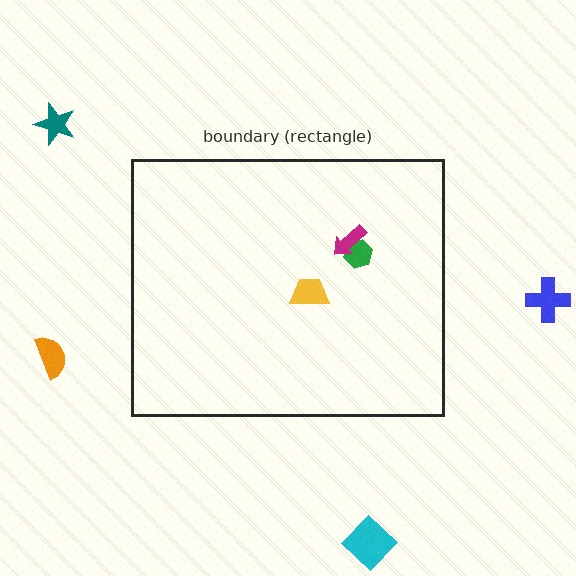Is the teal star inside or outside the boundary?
Outside.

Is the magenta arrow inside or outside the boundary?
Inside.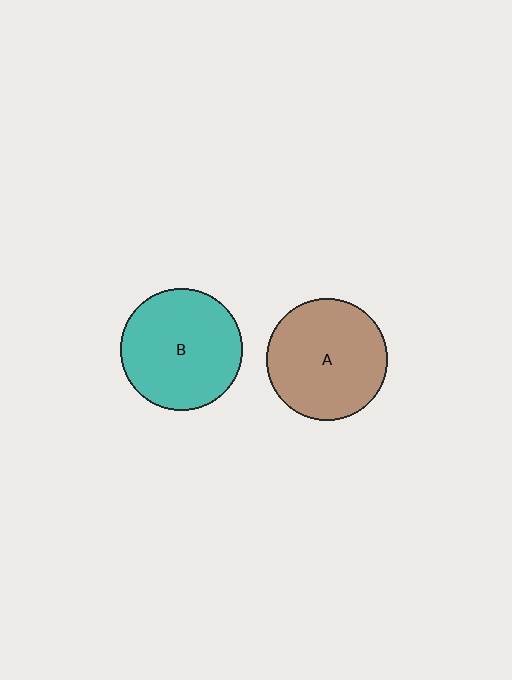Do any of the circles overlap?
No, none of the circles overlap.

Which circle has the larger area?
Circle B (teal).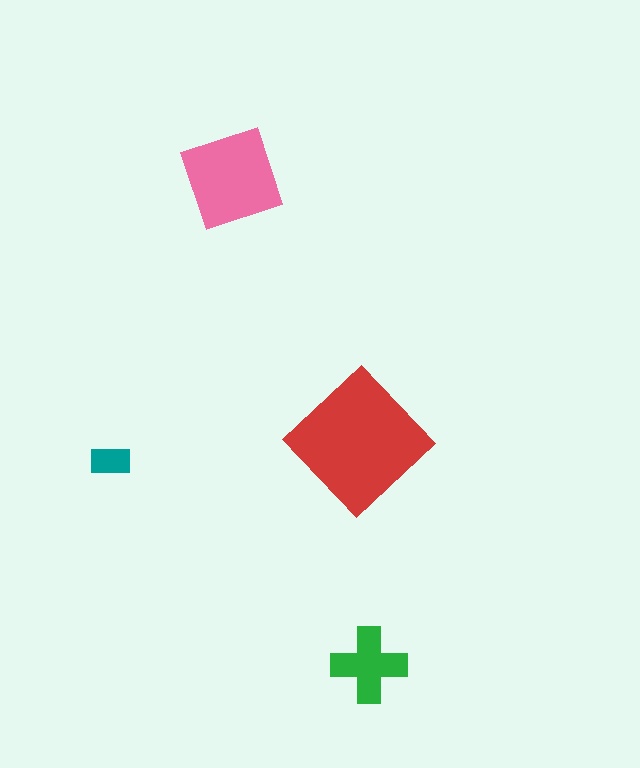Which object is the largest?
The red diamond.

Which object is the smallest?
The teal rectangle.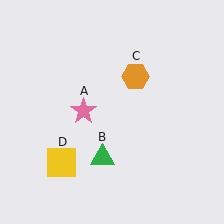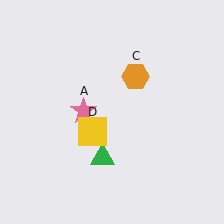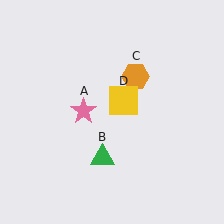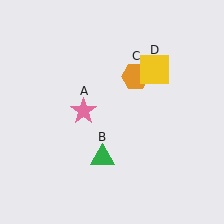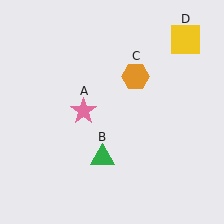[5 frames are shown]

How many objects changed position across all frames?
1 object changed position: yellow square (object D).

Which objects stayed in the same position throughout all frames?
Pink star (object A) and green triangle (object B) and orange hexagon (object C) remained stationary.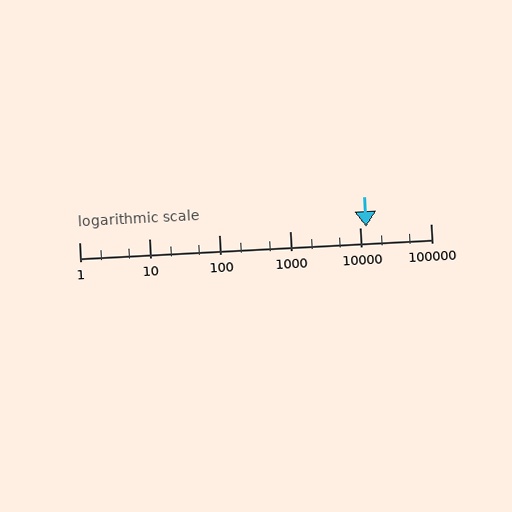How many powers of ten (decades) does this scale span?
The scale spans 5 decades, from 1 to 100000.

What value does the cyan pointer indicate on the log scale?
The pointer indicates approximately 12000.